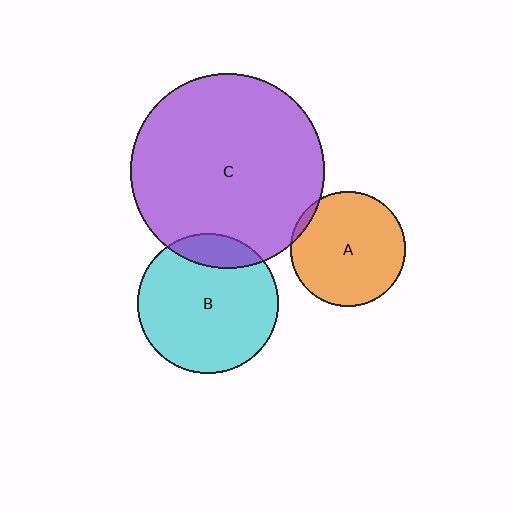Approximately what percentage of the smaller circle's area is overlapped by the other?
Approximately 5%.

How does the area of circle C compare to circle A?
Approximately 2.8 times.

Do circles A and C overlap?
Yes.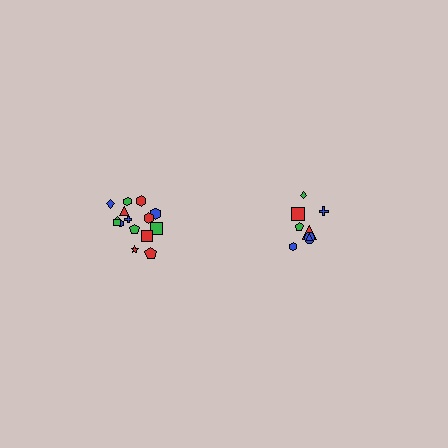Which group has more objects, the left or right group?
The left group.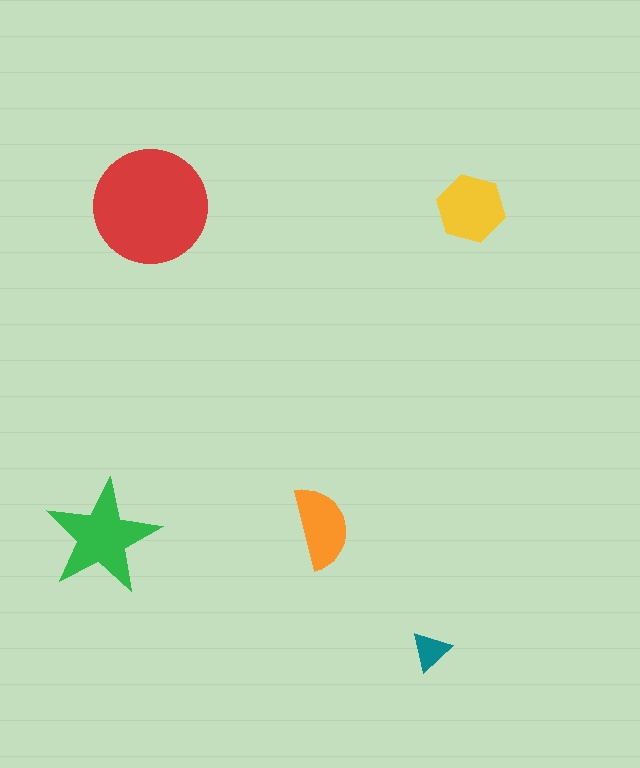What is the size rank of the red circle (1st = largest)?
1st.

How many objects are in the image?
There are 5 objects in the image.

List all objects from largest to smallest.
The red circle, the green star, the yellow hexagon, the orange semicircle, the teal triangle.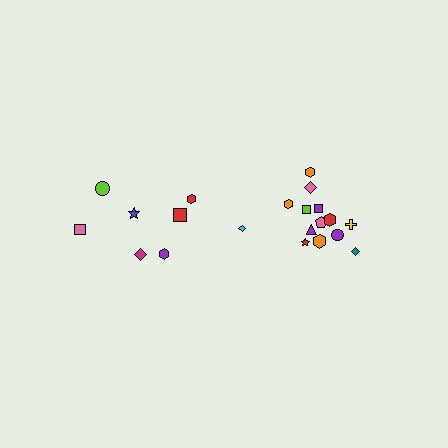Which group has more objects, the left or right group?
The right group.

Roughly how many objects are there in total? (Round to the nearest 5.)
Roughly 20 objects in total.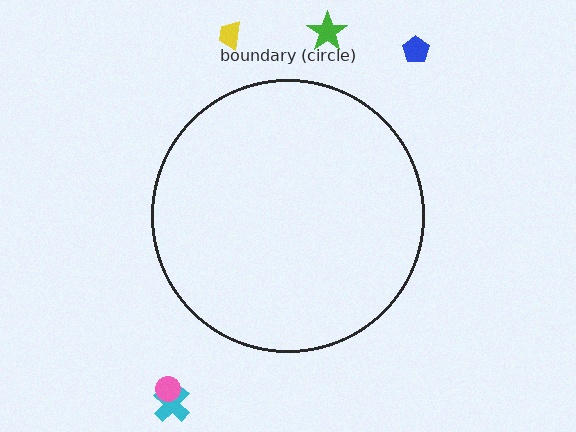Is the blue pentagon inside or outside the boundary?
Outside.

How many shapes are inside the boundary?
0 inside, 5 outside.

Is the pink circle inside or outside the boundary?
Outside.